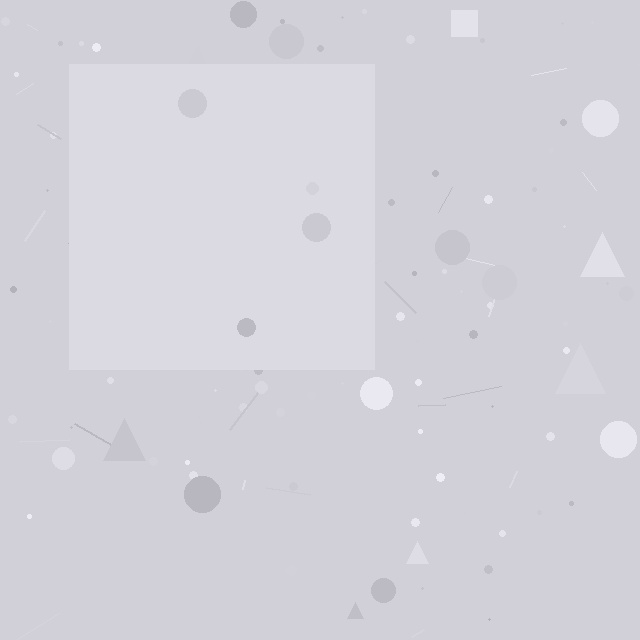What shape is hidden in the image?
A square is hidden in the image.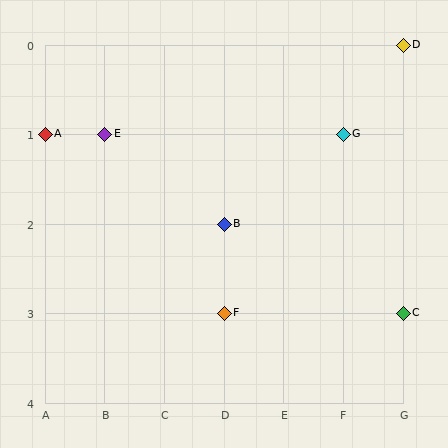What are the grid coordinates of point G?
Point G is at grid coordinates (F, 1).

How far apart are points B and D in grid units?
Points B and D are 3 columns and 2 rows apart (about 3.6 grid units diagonally).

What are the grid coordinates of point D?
Point D is at grid coordinates (G, 0).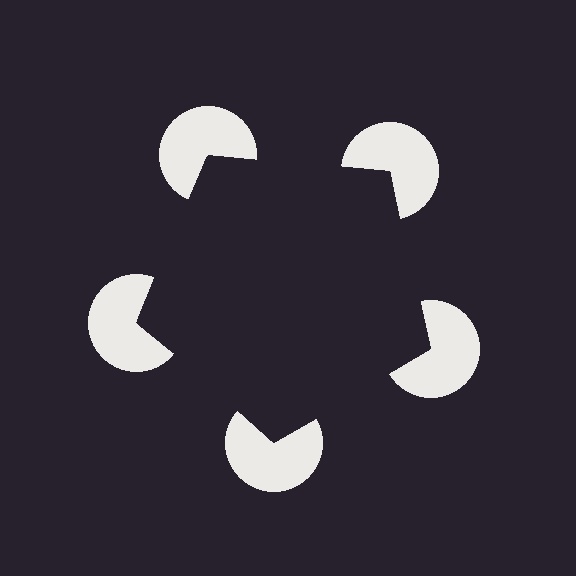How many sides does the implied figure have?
5 sides.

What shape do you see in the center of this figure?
An illusory pentagon — its edges are inferred from the aligned wedge cuts in the pac-man discs, not physically drawn.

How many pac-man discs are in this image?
There are 5 — one at each vertex of the illusory pentagon.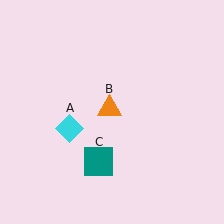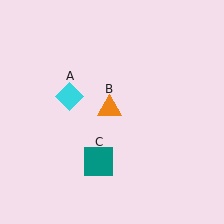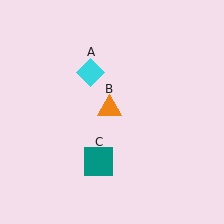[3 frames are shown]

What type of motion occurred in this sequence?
The cyan diamond (object A) rotated clockwise around the center of the scene.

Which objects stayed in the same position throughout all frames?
Orange triangle (object B) and teal square (object C) remained stationary.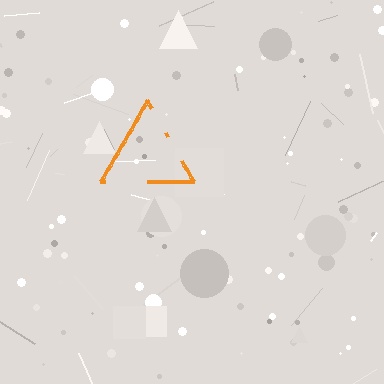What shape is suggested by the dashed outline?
The dashed outline suggests a triangle.